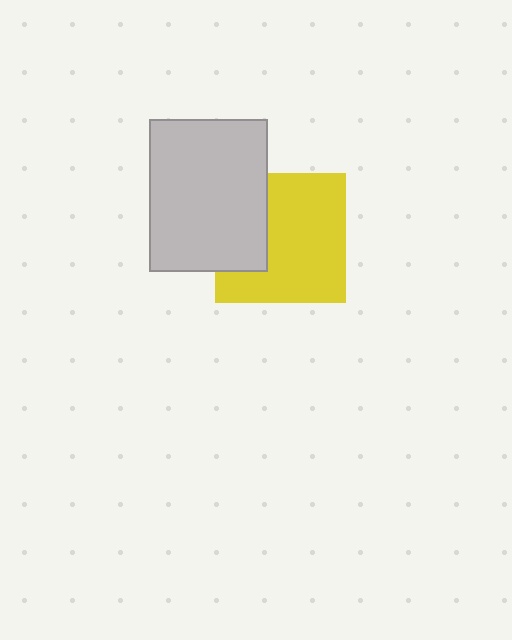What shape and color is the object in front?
The object in front is a light gray rectangle.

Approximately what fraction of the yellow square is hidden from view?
Roughly 30% of the yellow square is hidden behind the light gray rectangle.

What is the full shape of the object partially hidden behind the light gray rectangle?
The partially hidden object is a yellow square.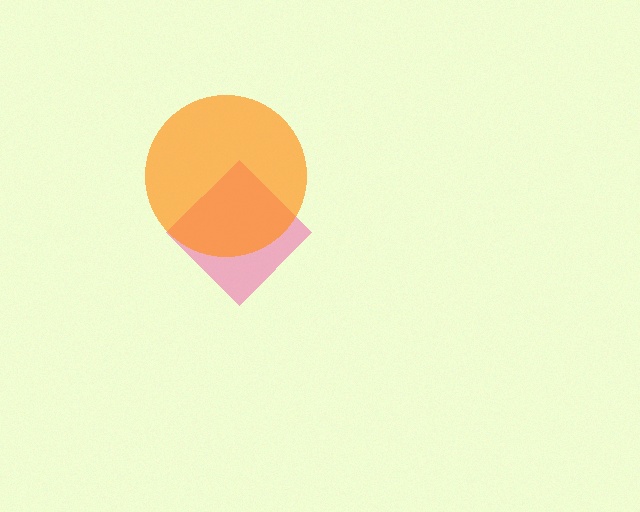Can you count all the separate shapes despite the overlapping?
Yes, there are 2 separate shapes.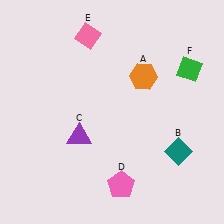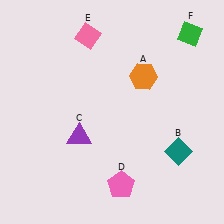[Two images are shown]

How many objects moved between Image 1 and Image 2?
1 object moved between the two images.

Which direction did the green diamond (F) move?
The green diamond (F) moved up.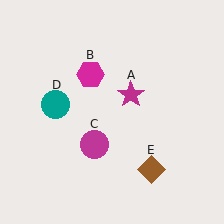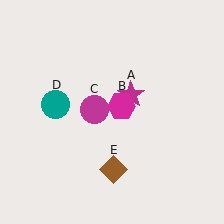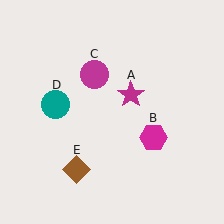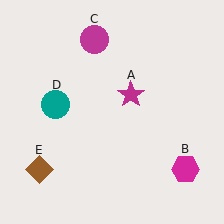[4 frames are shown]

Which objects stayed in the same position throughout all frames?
Magenta star (object A) and teal circle (object D) remained stationary.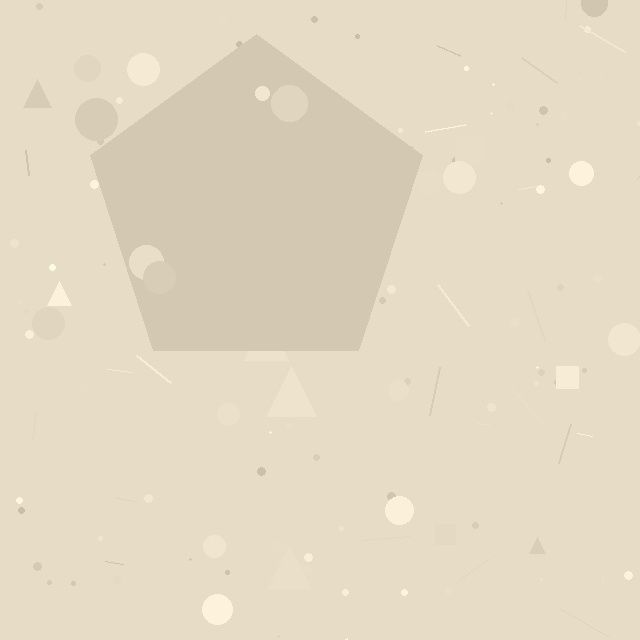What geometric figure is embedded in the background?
A pentagon is embedded in the background.